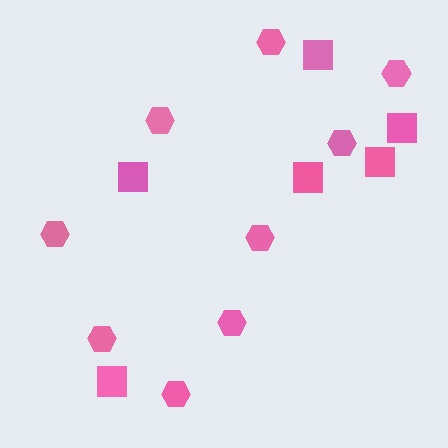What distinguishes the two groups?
There are 2 groups: one group of hexagons (9) and one group of squares (6).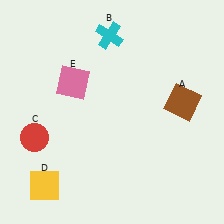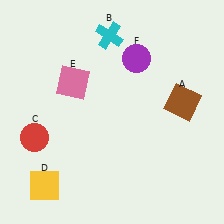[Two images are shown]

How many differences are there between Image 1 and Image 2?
There is 1 difference between the two images.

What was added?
A purple circle (F) was added in Image 2.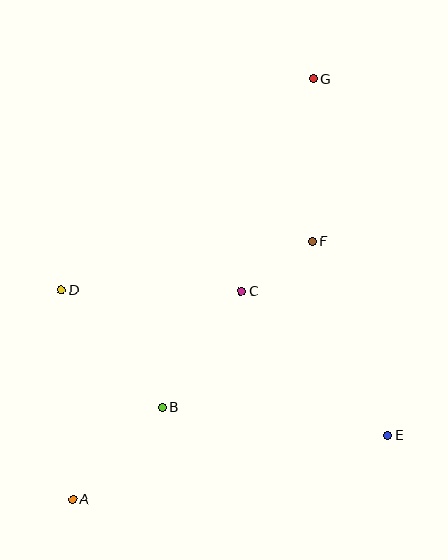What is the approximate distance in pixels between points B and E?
The distance between B and E is approximately 227 pixels.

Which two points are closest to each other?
Points C and F are closest to each other.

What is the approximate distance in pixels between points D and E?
The distance between D and E is approximately 357 pixels.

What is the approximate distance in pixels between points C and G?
The distance between C and G is approximately 224 pixels.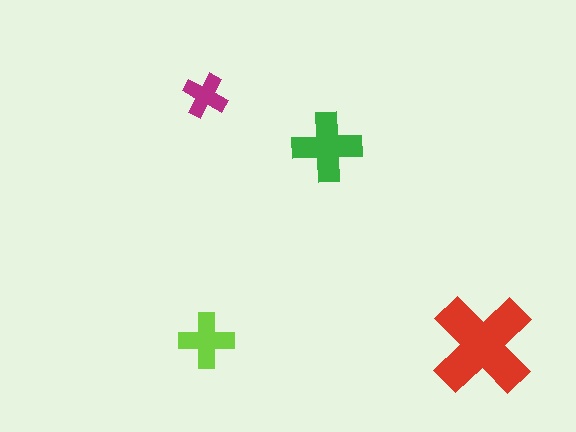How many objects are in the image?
There are 4 objects in the image.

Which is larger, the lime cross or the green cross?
The green one.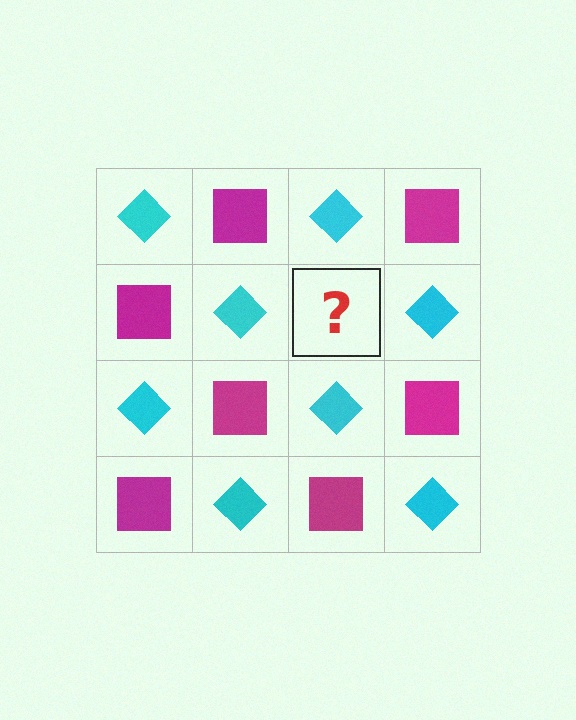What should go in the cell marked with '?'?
The missing cell should contain a magenta square.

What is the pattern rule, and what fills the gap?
The rule is that it alternates cyan diamond and magenta square in a checkerboard pattern. The gap should be filled with a magenta square.